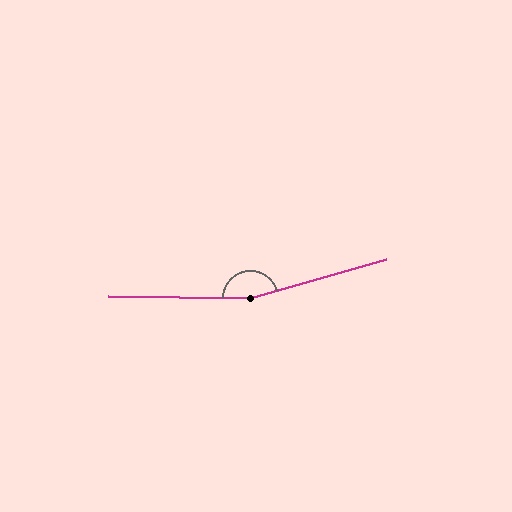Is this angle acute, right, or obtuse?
It is obtuse.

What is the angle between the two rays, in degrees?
Approximately 163 degrees.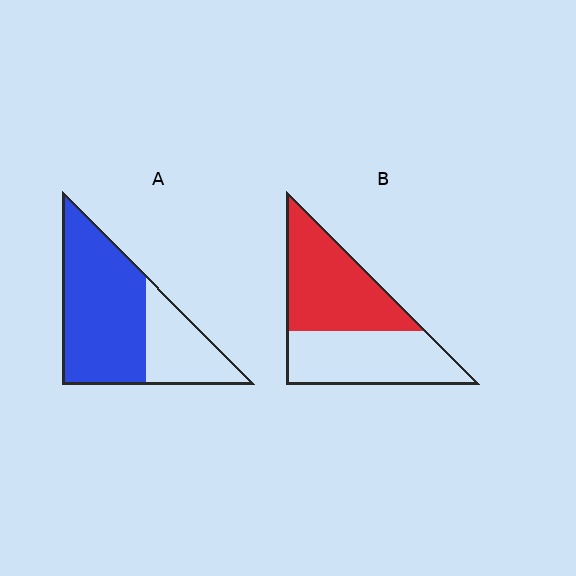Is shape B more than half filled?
Roughly half.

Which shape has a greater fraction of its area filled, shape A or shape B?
Shape A.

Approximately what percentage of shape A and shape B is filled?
A is approximately 70% and B is approximately 50%.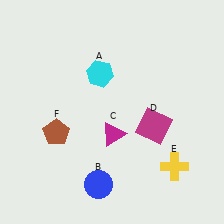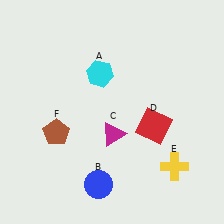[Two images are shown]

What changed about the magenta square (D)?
In Image 1, D is magenta. In Image 2, it changed to red.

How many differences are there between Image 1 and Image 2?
There is 1 difference between the two images.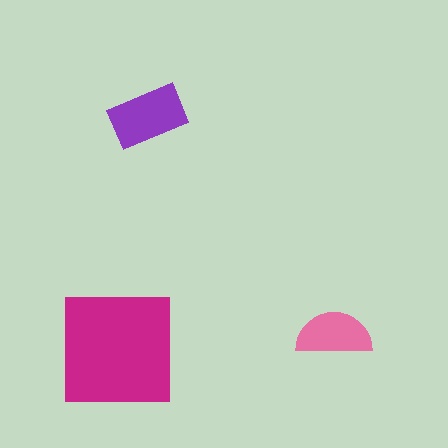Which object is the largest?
The magenta square.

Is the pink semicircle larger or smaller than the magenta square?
Smaller.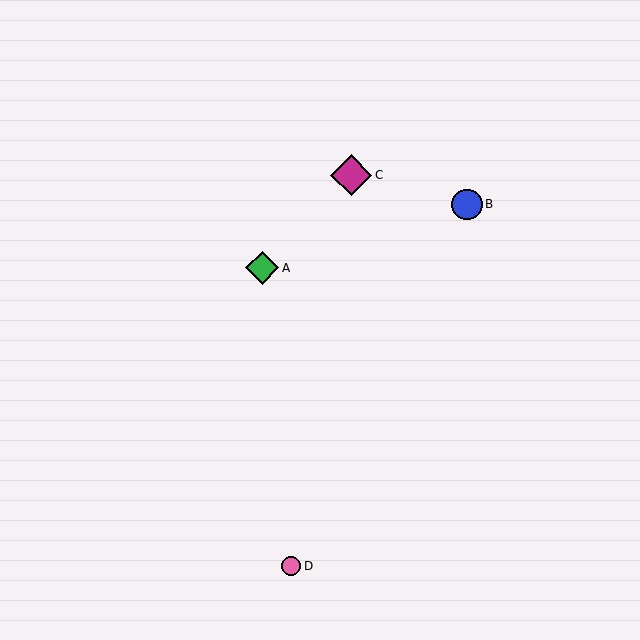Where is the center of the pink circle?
The center of the pink circle is at (291, 566).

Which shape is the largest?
The magenta diamond (labeled C) is the largest.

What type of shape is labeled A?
Shape A is a green diamond.